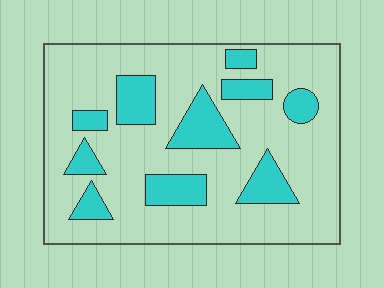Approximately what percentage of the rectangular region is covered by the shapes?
Approximately 25%.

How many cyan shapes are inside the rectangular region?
10.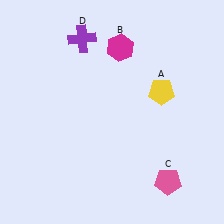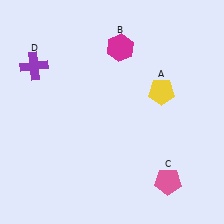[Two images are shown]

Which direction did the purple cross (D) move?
The purple cross (D) moved left.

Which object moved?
The purple cross (D) moved left.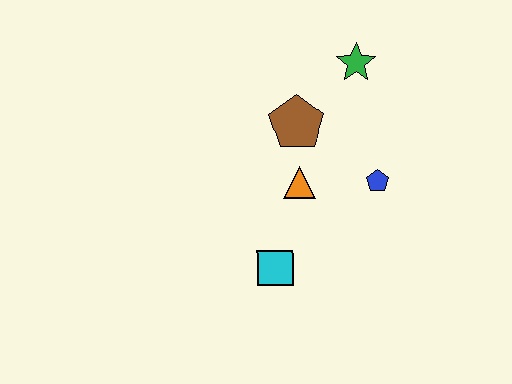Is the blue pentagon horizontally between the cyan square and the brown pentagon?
No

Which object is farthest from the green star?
The cyan square is farthest from the green star.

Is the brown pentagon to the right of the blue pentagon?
No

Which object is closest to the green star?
The brown pentagon is closest to the green star.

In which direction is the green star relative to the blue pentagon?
The green star is above the blue pentagon.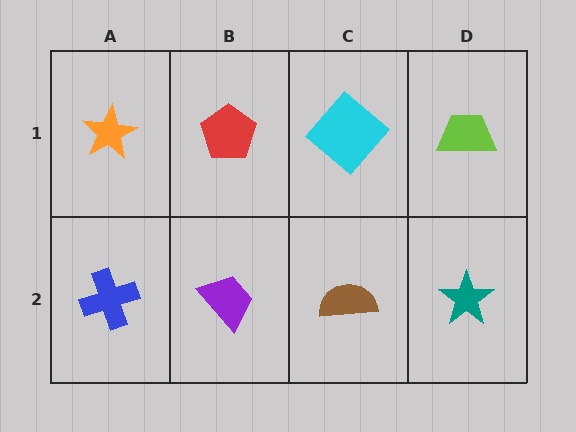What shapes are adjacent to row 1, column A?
A blue cross (row 2, column A), a red pentagon (row 1, column B).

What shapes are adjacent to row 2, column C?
A cyan diamond (row 1, column C), a purple trapezoid (row 2, column B), a teal star (row 2, column D).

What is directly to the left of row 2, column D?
A brown semicircle.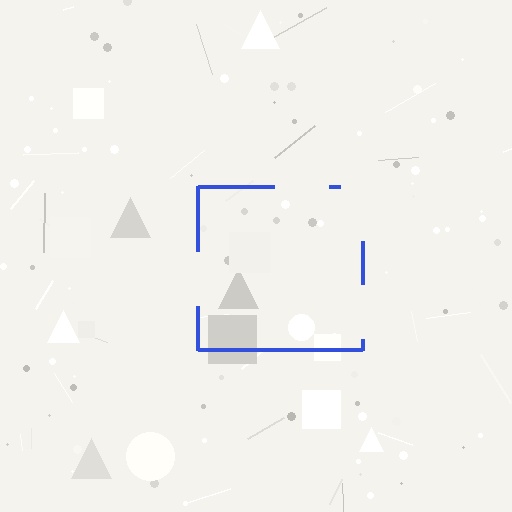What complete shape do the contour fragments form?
The contour fragments form a square.